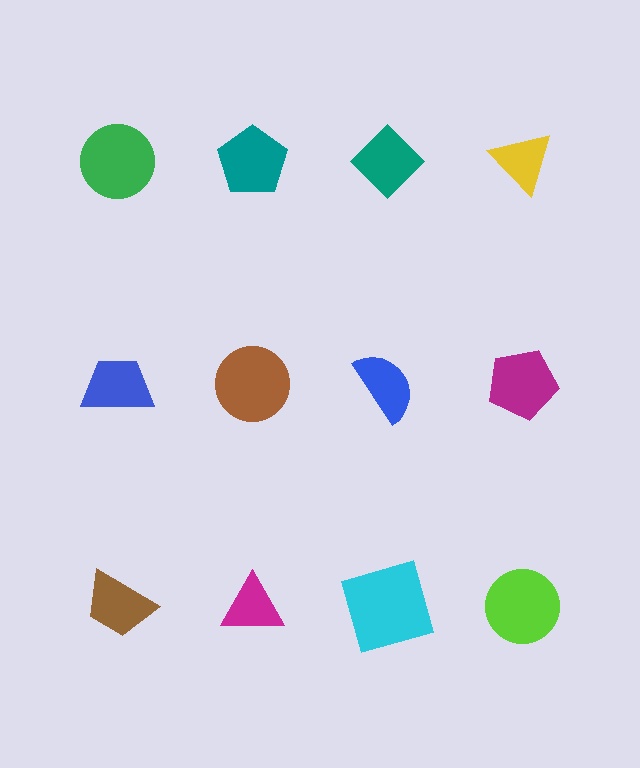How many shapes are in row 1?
4 shapes.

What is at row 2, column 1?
A blue trapezoid.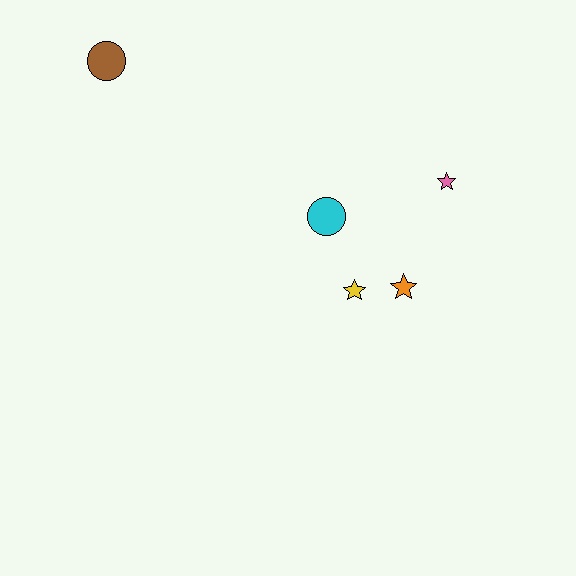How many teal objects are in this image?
There are no teal objects.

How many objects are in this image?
There are 5 objects.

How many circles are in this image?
There are 2 circles.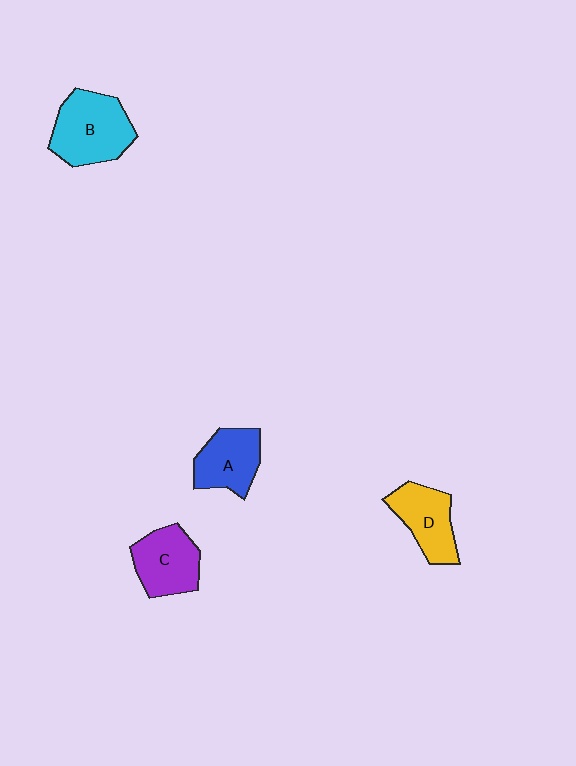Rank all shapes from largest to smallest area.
From largest to smallest: B (cyan), C (purple), D (yellow), A (blue).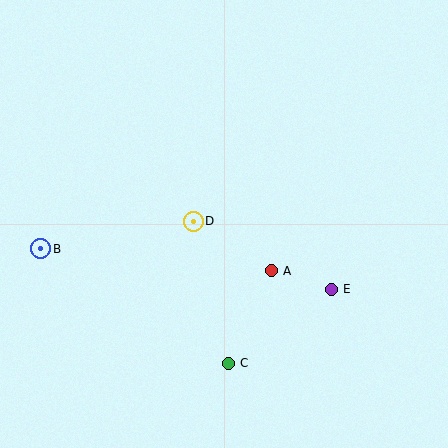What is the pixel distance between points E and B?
The distance between E and B is 294 pixels.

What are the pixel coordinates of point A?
Point A is at (271, 271).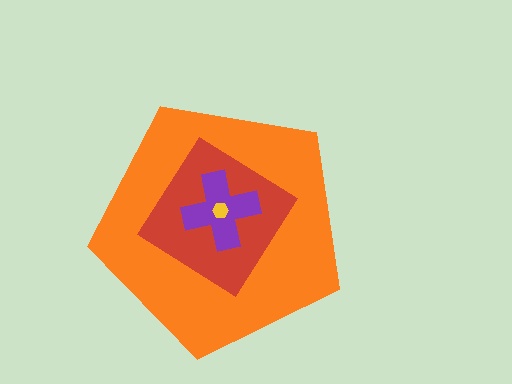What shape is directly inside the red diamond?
The purple cross.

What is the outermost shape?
The orange pentagon.